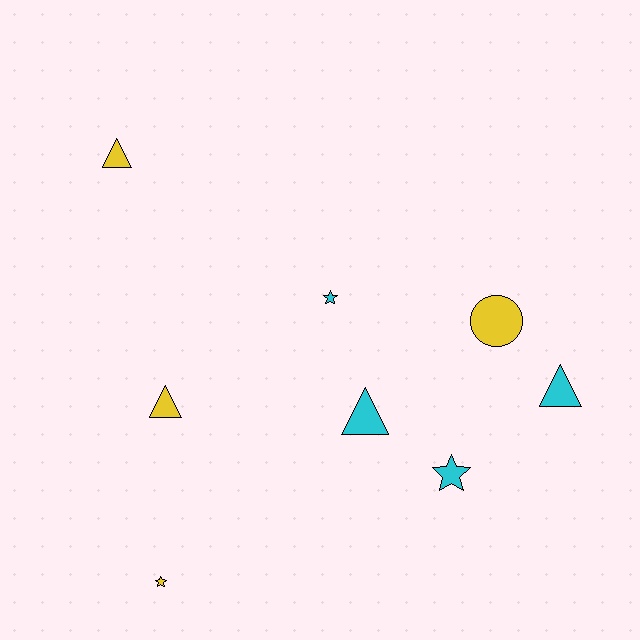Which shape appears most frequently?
Triangle, with 4 objects.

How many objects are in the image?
There are 8 objects.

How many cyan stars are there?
There are 2 cyan stars.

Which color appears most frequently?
Cyan, with 4 objects.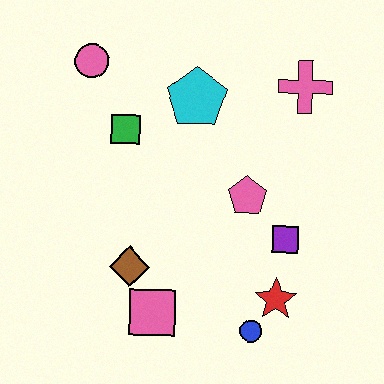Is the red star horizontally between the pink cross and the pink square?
Yes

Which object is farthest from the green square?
The blue circle is farthest from the green square.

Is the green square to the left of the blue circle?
Yes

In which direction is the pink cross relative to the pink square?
The pink cross is above the pink square.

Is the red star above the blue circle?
Yes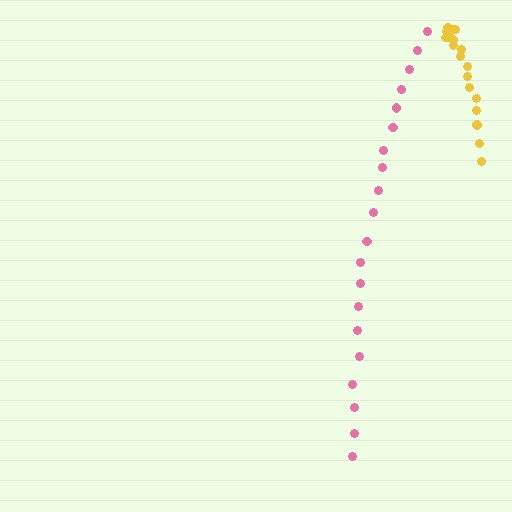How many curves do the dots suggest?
There are 2 distinct paths.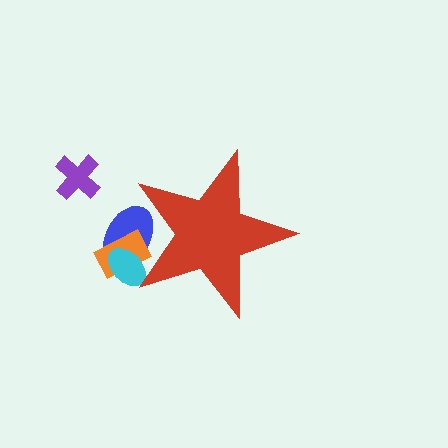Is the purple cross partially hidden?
No, the purple cross is fully visible.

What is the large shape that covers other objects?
A red star.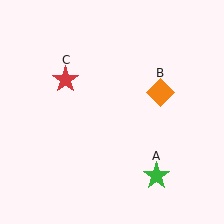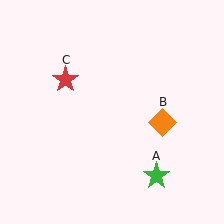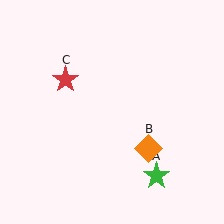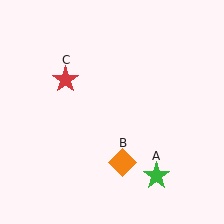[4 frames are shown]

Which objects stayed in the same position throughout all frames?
Green star (object A) and red star (object C) remained stationary.